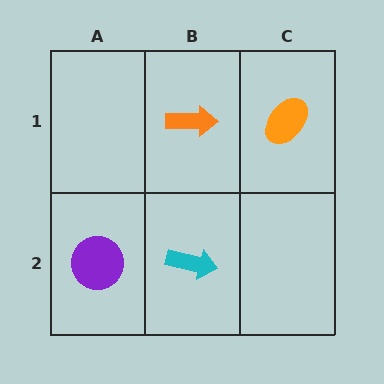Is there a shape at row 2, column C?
No, that cell is empty.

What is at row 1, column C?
An orange ellipse.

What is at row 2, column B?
A cyan arrow.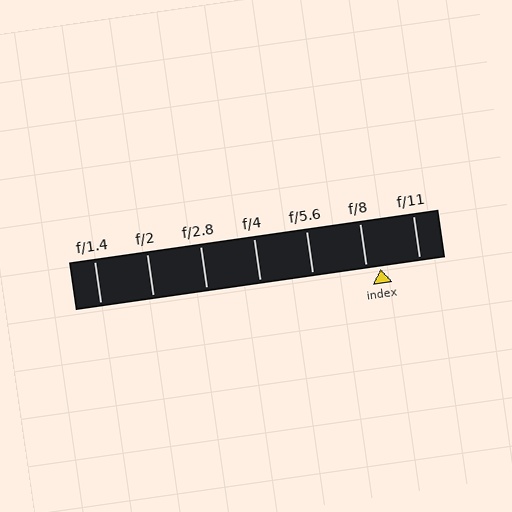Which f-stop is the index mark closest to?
The index mark is closest to f/8.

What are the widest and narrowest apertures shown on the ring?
The widest aperture shown is f/1.4 and the narrowest is f/11.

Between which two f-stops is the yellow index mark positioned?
The index mark is between f/8 and f/11.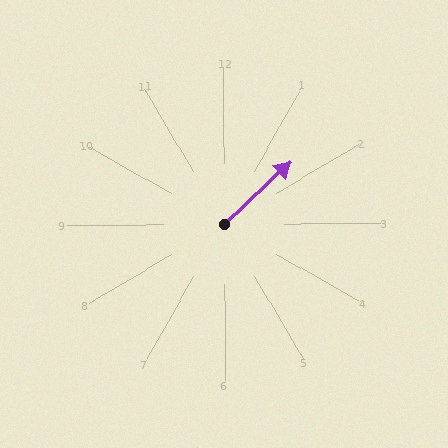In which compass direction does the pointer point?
Northeast.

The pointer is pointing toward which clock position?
Roughly 2 o'clock.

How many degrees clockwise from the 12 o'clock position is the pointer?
Approximately 47 degrees.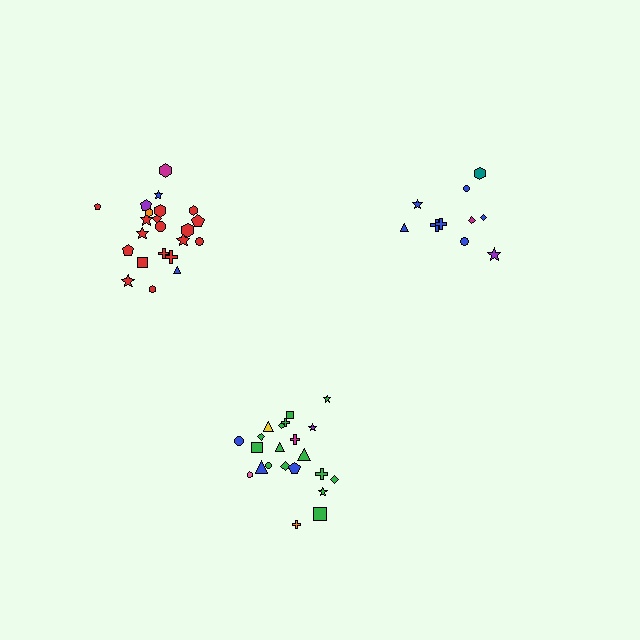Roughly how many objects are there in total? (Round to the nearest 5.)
Roughly 55 objects in total.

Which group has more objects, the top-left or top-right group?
The top-left group.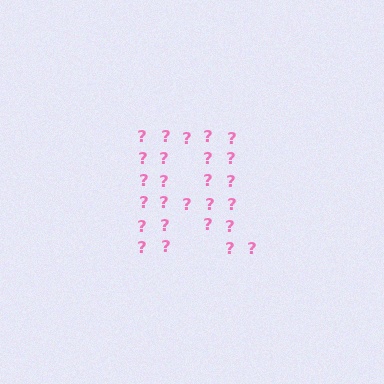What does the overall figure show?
The overall figure shows the letter R.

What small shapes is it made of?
It is made of small question marks.